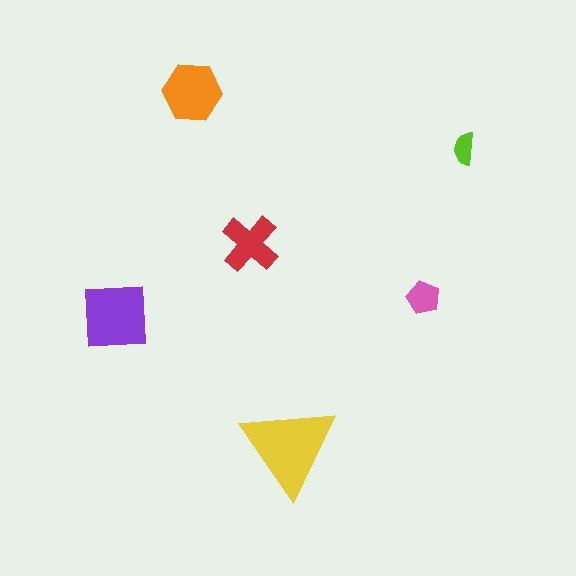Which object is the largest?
The yellow triangle.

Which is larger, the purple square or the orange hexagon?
The purple square.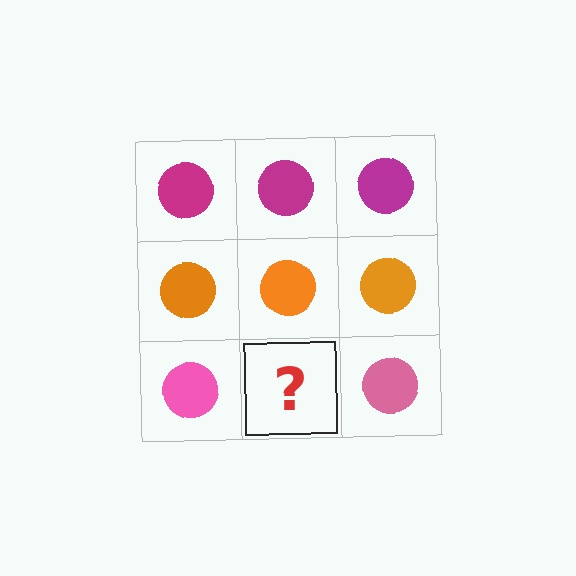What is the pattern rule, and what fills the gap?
The rule is that each row has a consistent color. The gap should be filled with a pink circle.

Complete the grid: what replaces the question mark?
The question mark should be replaced with a pink circle.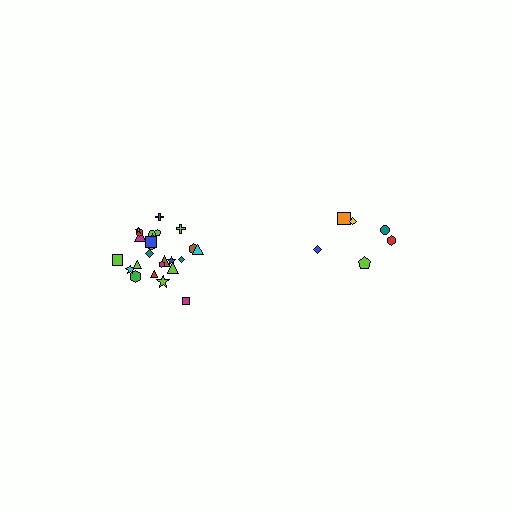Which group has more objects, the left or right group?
The left group.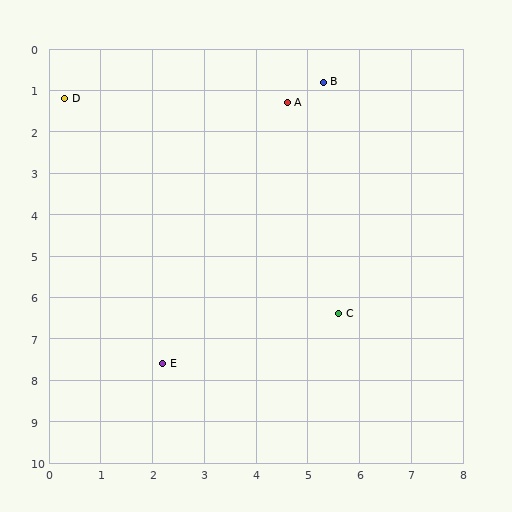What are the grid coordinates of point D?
Point D is at approximately (0.3, 1.2).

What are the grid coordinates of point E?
Point E is at approximately (2.2, 7.6).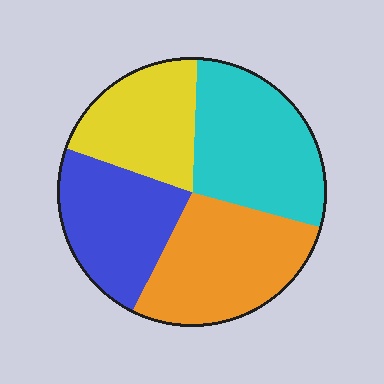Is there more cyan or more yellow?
Cyan.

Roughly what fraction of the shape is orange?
Orange covers 28% of the shape.